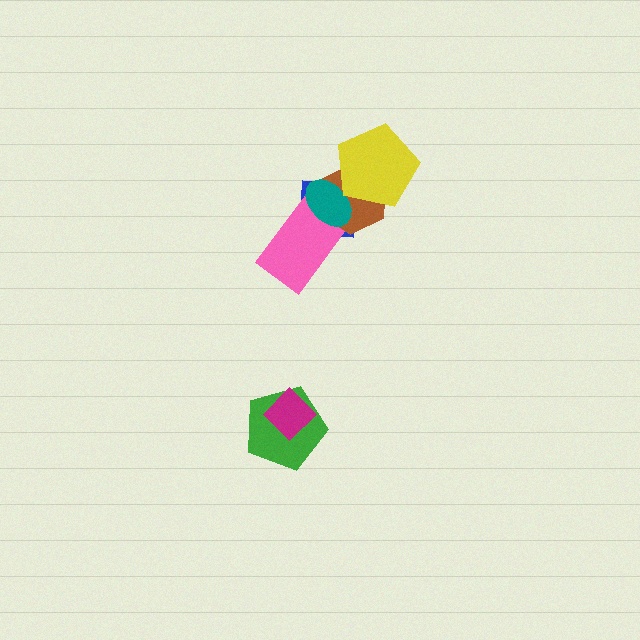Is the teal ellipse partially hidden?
Yes, it is partially covered by another shape.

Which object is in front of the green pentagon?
The magenta diamond is in front of the green pentagon.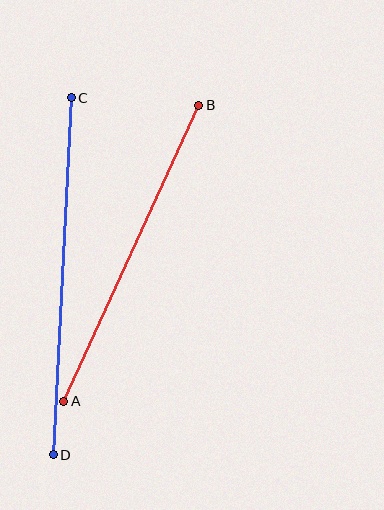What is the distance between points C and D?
The distance is approximately 358 pixels.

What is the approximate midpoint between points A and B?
The midpoint is at approximately (131, 253) pixels.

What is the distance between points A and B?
The distance is approximately 325 pixels.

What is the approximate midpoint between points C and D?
The midpoint is at approximately (62, 276) pixels.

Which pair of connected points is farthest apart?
Points C and D are farthest apart.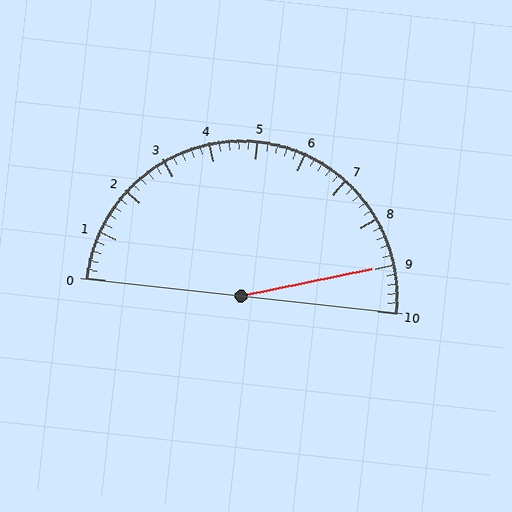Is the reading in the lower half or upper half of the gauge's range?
The reading is in the upper half of the range (0 to 10).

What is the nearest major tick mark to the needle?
The nearest major tick mark is 9.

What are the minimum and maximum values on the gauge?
The gauge ranges from 0 to 10.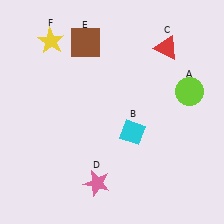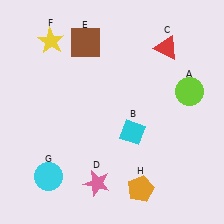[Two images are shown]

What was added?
A cyan circle (G), an orange pentagon (H) were added in Image 2.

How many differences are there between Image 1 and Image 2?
There are 2 differences between the two images.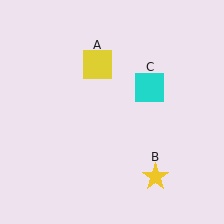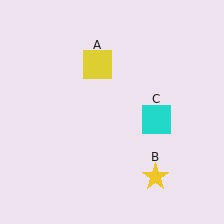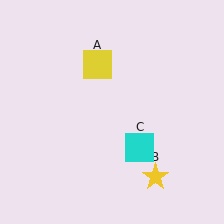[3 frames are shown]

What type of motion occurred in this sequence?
The cyan square (object C) rotated clockwise around the center of the scene.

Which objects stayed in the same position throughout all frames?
Yellow square (object A) and yellow star (object B) remained stationary.